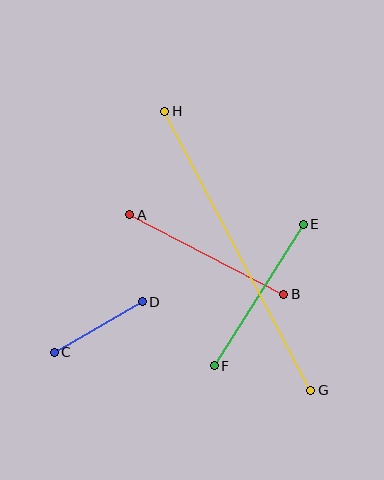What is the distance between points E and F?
The distance is approximately 167 pixels.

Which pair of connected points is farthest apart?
Points G and H are farthest apart.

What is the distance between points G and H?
The distance is approximately 315 pixels.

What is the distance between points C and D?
The distance is approximately 101 pixels.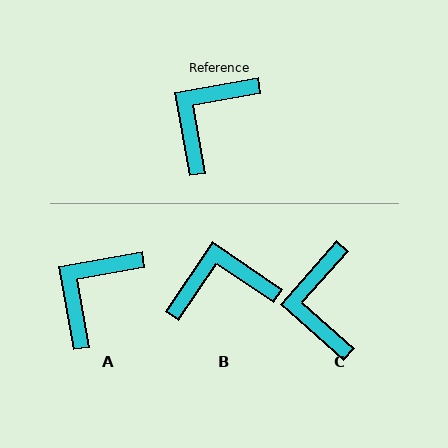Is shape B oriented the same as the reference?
No, it is off by about 45 degrees.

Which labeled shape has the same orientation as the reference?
A.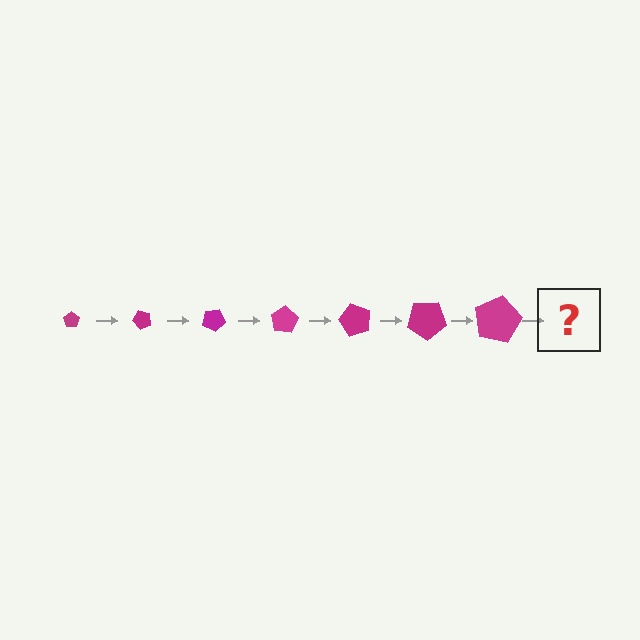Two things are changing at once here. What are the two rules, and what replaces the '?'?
The two rules are that the pentagon grows larger each step and it rotates 50 degrees each step. The '?' should be a pentagon, larger than the previous one and rotated 350 degrees from the start.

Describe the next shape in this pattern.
It should be a pentagon, larger than the previous one and rotated 350 degrees from the start.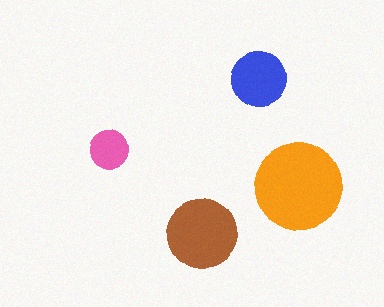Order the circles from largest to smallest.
the orange one, the brown one, the blue one, the pink one.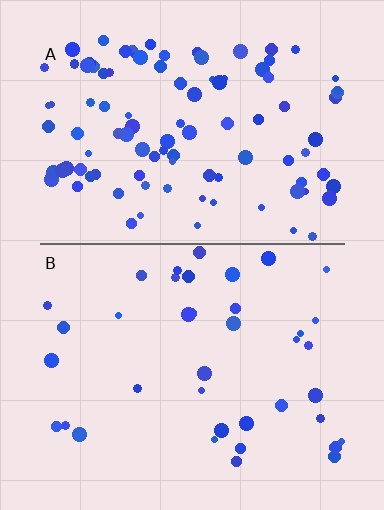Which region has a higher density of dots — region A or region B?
A (the top).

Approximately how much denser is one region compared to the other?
Approximately 2.7× — region A over region B.